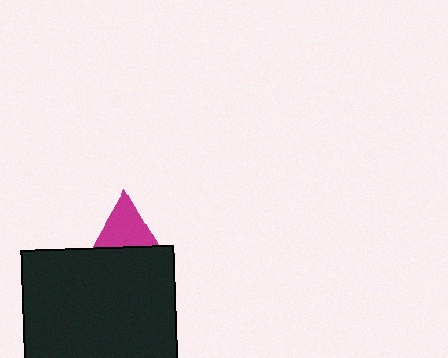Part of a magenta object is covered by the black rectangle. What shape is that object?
It is a triangle.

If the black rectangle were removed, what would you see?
You would see the complete magenta triangle.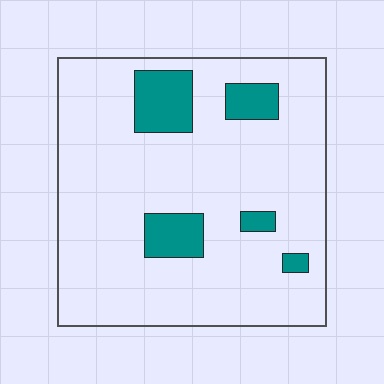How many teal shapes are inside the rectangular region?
5.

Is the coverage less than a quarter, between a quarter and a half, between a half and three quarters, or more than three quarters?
Less than a quarter.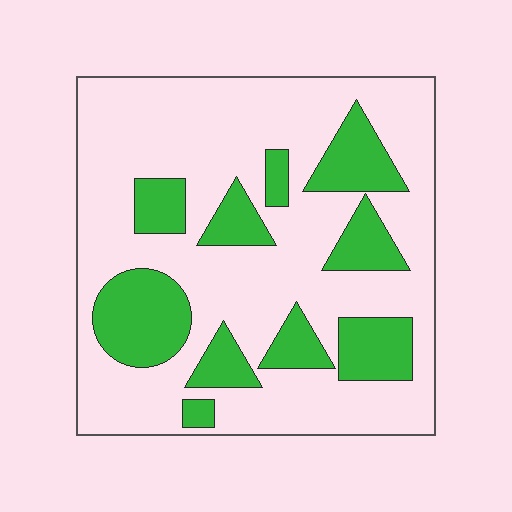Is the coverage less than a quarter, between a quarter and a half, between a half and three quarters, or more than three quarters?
Between a quarter and a half.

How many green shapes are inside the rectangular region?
10.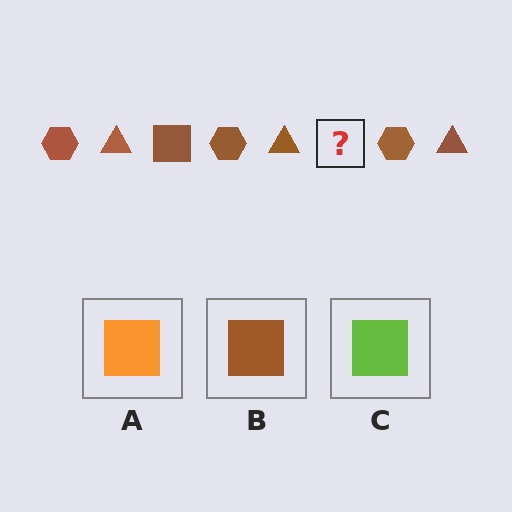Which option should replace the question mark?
Option B.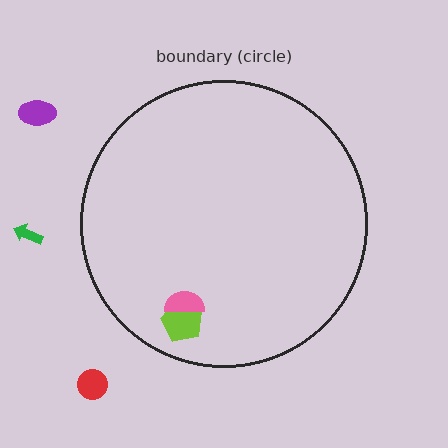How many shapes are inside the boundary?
2 inside, 3 outside.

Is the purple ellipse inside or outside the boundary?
Outside.